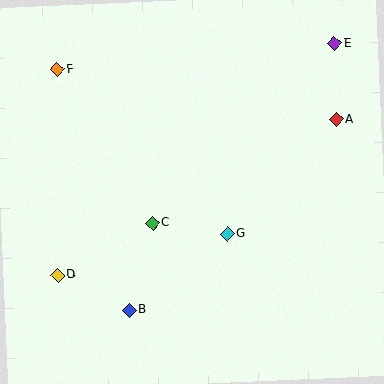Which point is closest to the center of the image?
Point C at (152, 223) is closest to the center.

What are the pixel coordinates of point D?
Point D is at (58, 275).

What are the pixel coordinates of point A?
Point A is at (336, 119).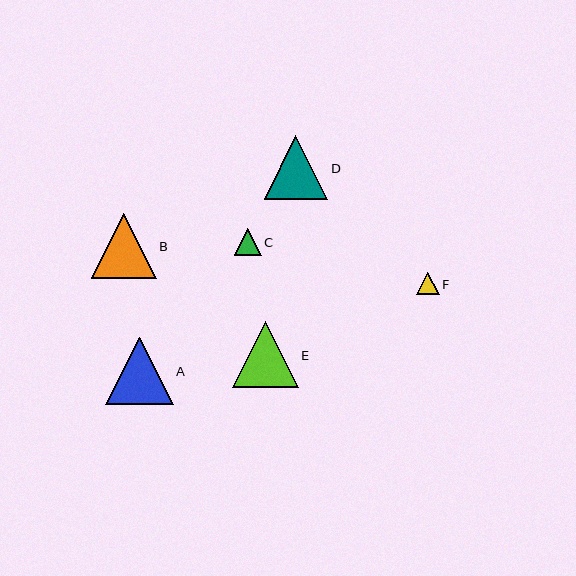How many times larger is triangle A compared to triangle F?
Triangle A is approximately 3.0 times the size of triangle F.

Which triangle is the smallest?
Triangle F is the smallest with a size of approximately 23 pixels.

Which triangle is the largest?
Triangle A is the largest with a size of approximately 67 pixels.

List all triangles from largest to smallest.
From largest to smallest: A, E, B, D, C, F.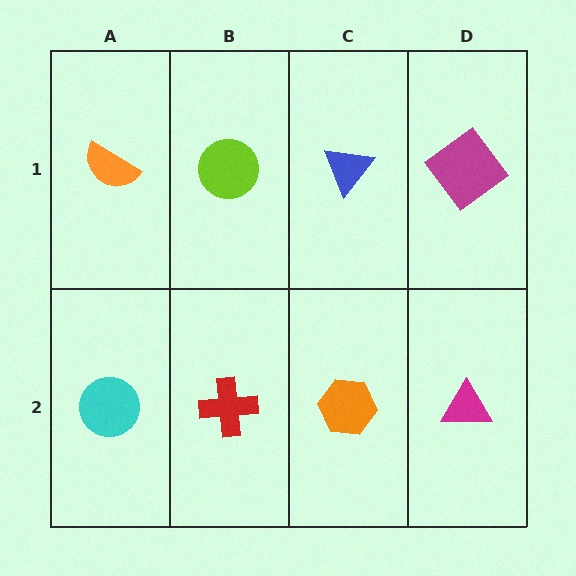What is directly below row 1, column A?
A cyan circle.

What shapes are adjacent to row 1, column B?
A red cross (row 2, column B), an orange semicircle (row 1, column A), a blue triangle (row 1, column C).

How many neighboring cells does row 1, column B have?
3.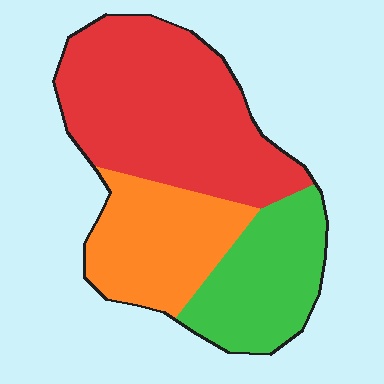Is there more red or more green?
Red.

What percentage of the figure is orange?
Orange takes up about one quarter (1/4) of the figure.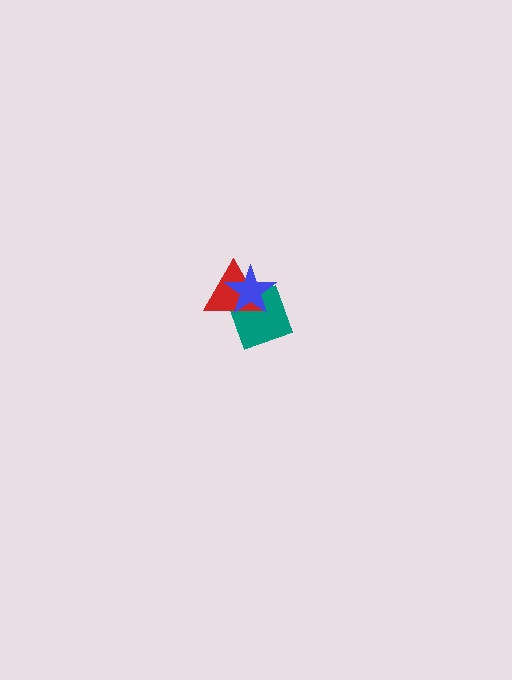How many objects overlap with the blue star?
2 objects overlap with the blue star.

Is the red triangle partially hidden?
Yes, it is partially covered by another shape.